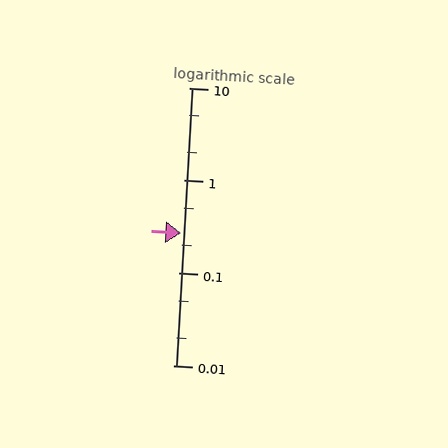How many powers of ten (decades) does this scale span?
The scale spans 3 decades, from 0.01 to 10.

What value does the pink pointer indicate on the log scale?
The pointer indicates approximately 0.27.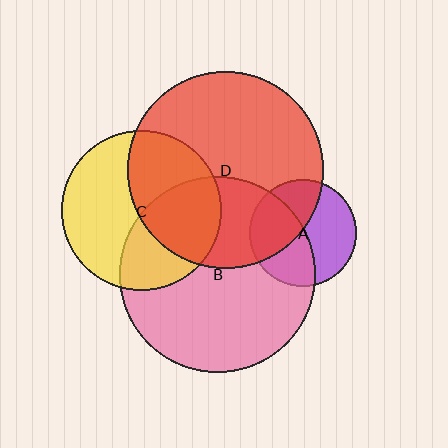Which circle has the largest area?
Circle D (red).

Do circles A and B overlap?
Yes.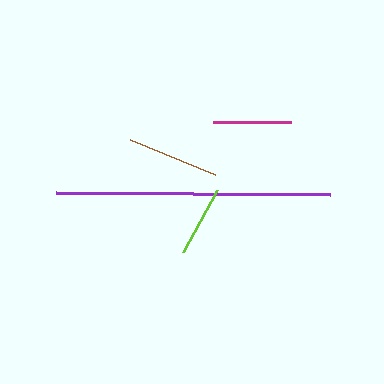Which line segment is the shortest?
The lime line is the shortest at approximately 71 pixels.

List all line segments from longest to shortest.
From longest to shortest: purple, brown, magenta, lime.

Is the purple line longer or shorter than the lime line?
The purple line is longer than the lime line.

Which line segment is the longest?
The purple line is the longest at approximately 274 pixels.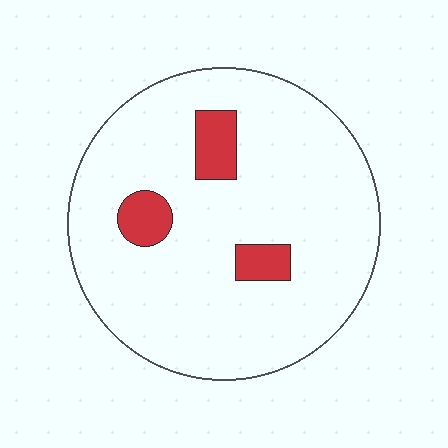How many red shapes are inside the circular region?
3.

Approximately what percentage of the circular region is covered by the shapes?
Approximately 10%.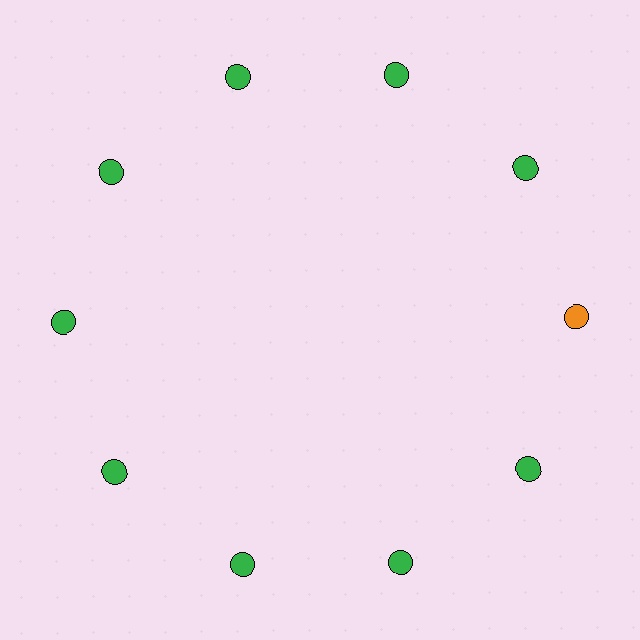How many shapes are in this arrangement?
There are 10 shapes arranged in a ring pattern.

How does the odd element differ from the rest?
It has a different color: orange instead of green.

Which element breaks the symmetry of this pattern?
The orange circle at roughly the 3 o'clock position breaks the symmetry. All other shapes are green circles.